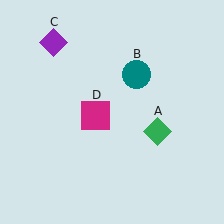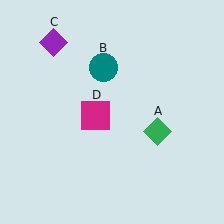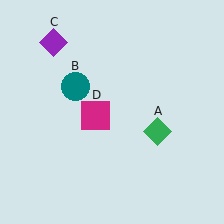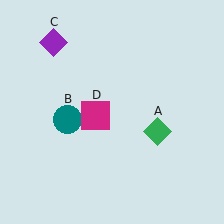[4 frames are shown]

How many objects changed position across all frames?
1 object changed position: teal circle (object B).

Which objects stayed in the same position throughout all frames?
Green diamond (object A) and purple diamond (object C) and magenta square (object D) remained stationary.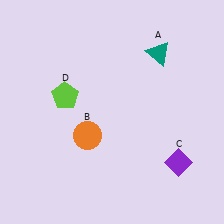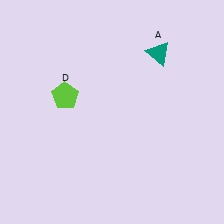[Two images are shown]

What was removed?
The purple diamond (C), the orange circle (B) were removed in Image 2.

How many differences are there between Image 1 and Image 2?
There are 2 differences between the two images.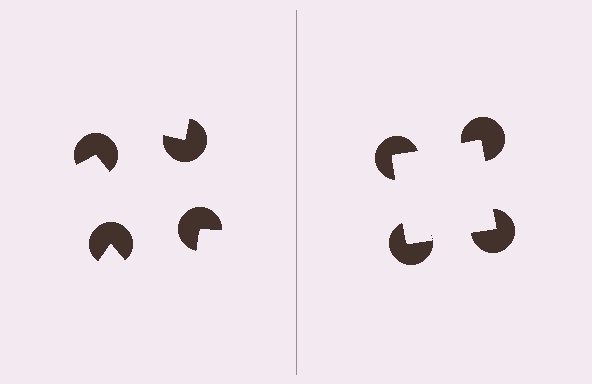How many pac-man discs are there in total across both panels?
8 — 4 on each side.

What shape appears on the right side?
An illusory square.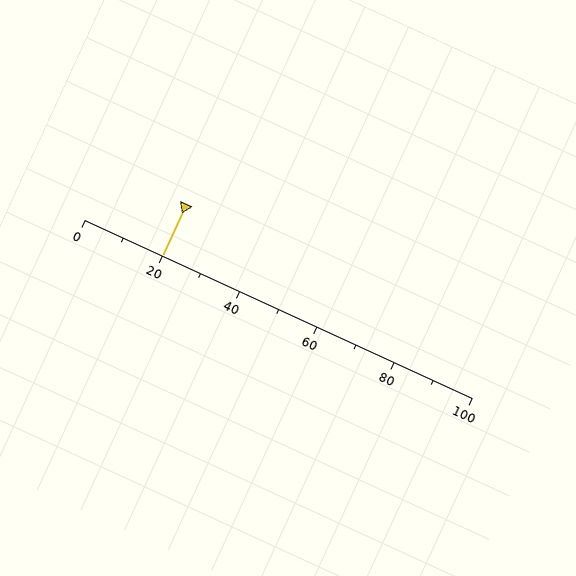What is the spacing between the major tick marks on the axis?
The major ticks are spaced 20 apart.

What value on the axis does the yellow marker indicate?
The marker indicates approximately 20.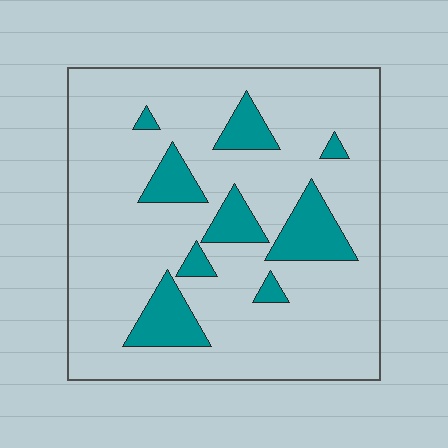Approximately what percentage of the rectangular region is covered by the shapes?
Approximately 15%.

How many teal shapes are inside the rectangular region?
9.